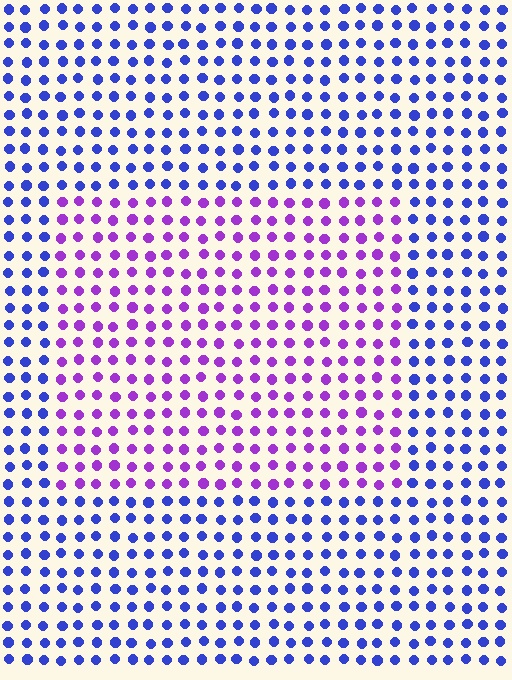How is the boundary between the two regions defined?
The boundary is defined purely by a slight shift in hue (about 48 degrees). Spacing, size, and orientation are identical on both sides.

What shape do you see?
I see a rectangle.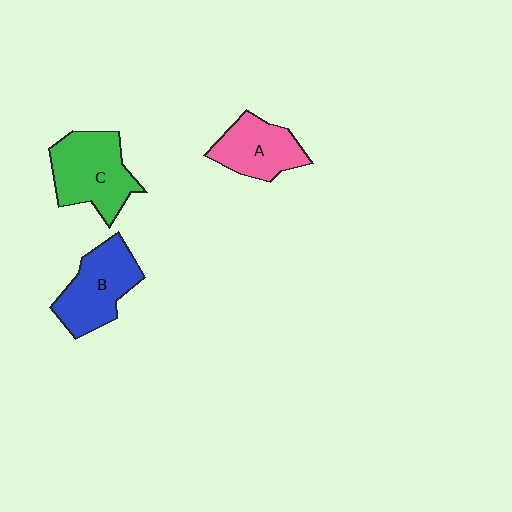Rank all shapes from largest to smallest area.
From largest to smallest: C (green), B (blue), A (pink).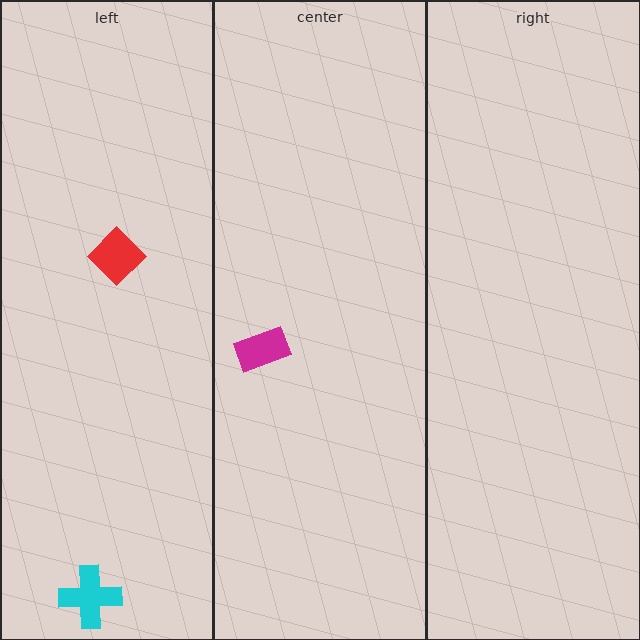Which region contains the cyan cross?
The left region.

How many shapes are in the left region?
2.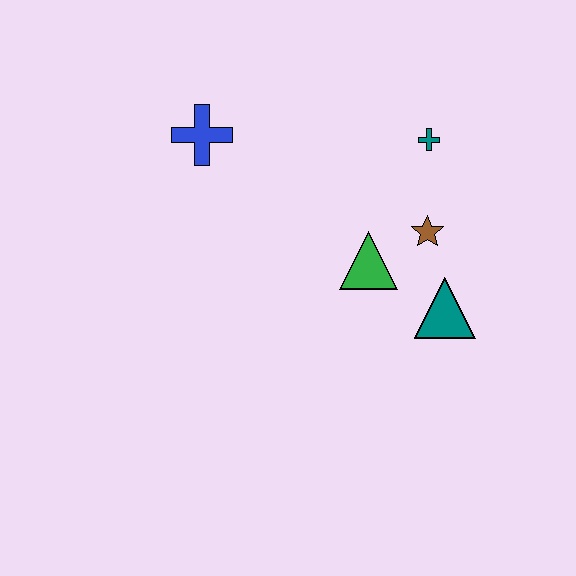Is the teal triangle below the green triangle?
Yes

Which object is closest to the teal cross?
The brown star is closest to the teal cross.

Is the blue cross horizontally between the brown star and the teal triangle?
No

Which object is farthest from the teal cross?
The blue cross is farthest from the teal cross.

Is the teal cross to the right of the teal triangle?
No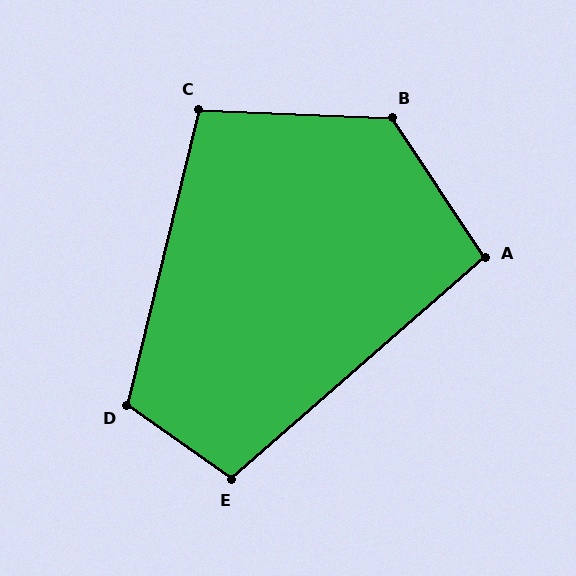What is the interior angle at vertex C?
Approximately 101 degrees (obtuse).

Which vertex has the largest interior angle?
B, at approximately 126 degrees.